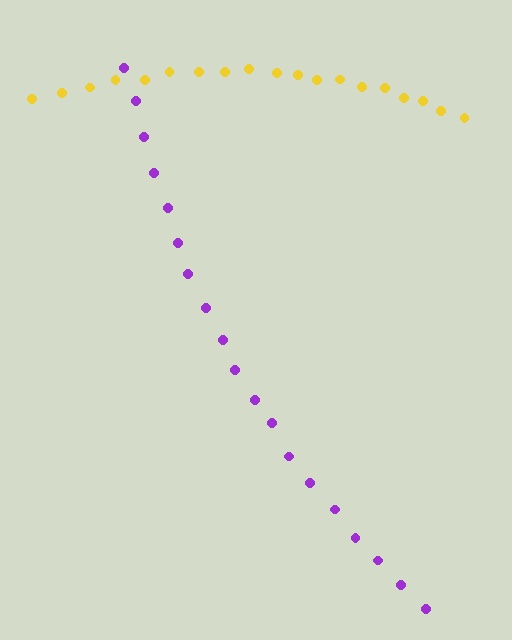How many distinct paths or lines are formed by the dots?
There are 2 distinct paths.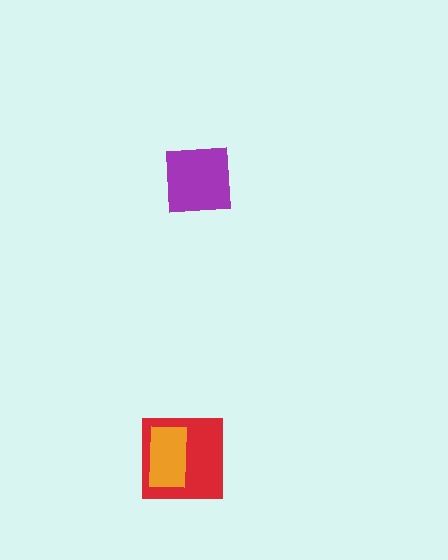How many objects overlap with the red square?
1 object overlaps with the red square.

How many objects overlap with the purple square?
0 objects overlap with the purple square.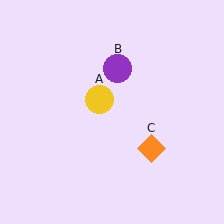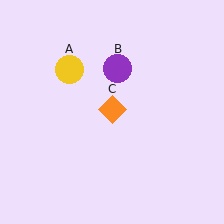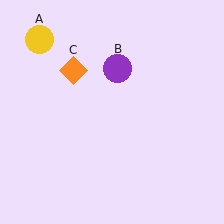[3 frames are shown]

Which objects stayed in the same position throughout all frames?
Purple circle (object B) remained stationary.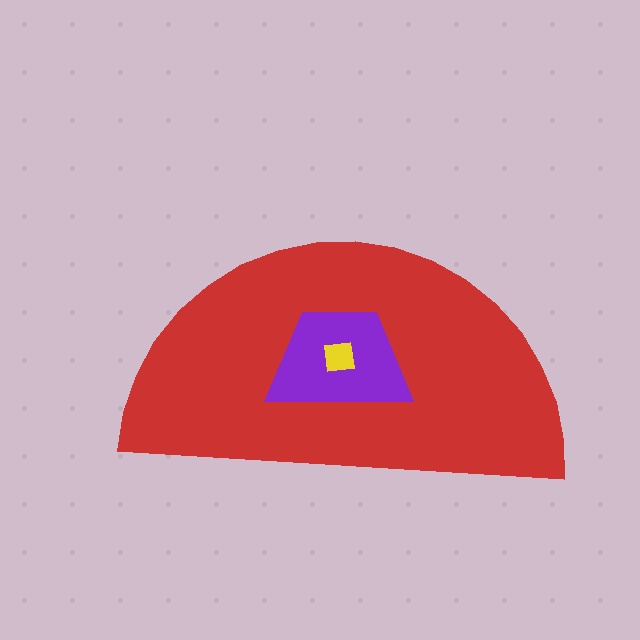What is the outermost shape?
The red semicircle.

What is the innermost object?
The yellow square.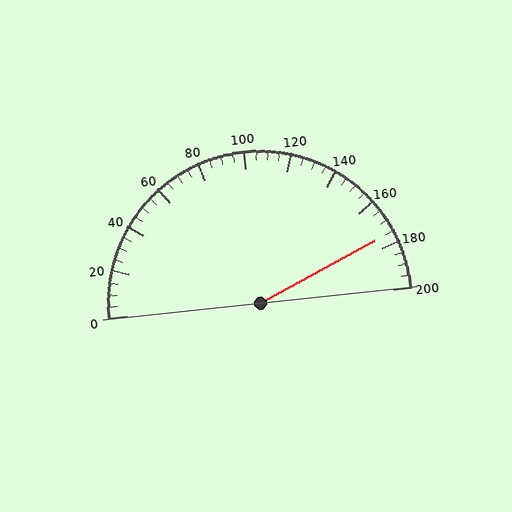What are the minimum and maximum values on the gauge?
The gauge ranges from 0 to 200.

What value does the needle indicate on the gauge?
The needle indicates approximately 175.